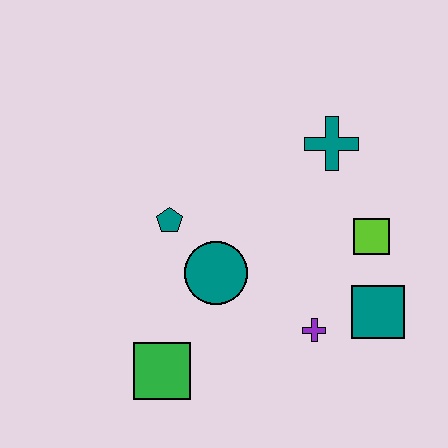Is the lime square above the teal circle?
Yes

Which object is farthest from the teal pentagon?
The teal square is farthest from the teal pentagon.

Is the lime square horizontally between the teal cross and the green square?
No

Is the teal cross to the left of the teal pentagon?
No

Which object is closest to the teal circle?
The teal pentagon is closest to the teal circle.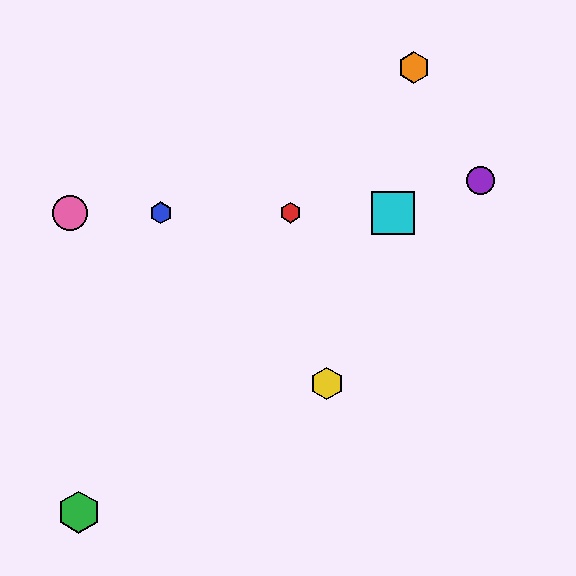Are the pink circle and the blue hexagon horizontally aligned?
Yes, both are at y≈213.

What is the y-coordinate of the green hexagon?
The green hexagon is at y≈512.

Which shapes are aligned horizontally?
The red hexagon, the blue hexagon, the cyan square, the pink circle are aligned horizontally.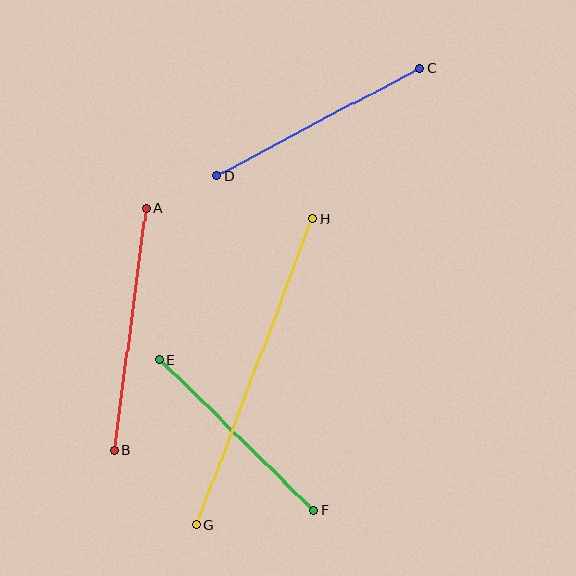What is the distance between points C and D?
The distance is approximately 229 pixels.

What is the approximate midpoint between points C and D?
The midpoint is at approximately (318, 122) pixels.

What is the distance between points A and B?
The distance is approximately 244 pixels.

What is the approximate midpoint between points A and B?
The midpoint is at approximately (130, 329) pixels.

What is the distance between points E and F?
The distance is approximately 216 pixels.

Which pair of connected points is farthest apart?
Points G and H are farthest apart.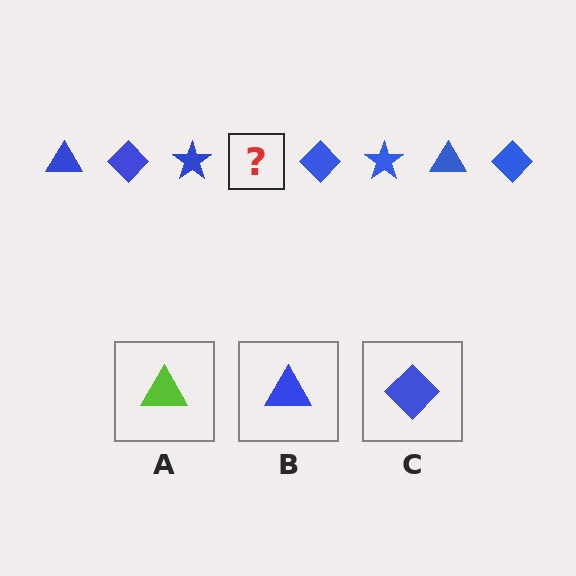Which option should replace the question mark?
Option B.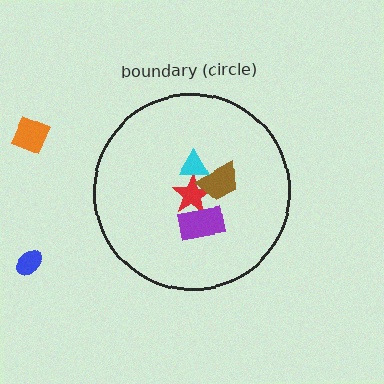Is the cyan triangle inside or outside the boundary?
Inside.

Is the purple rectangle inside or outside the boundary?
Inside.